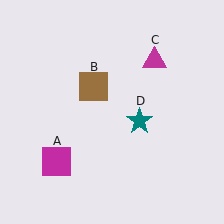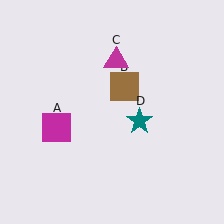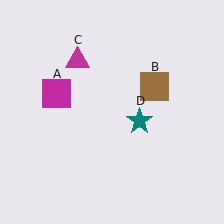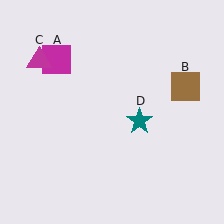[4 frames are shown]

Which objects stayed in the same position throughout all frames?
Teal star (object D) remained stationary.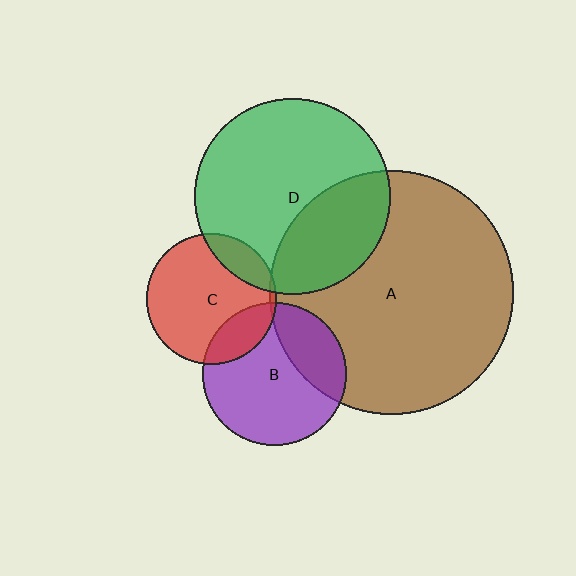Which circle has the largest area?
Circle A (brown).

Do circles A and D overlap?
Yes.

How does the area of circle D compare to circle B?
Approximately 1.9 times.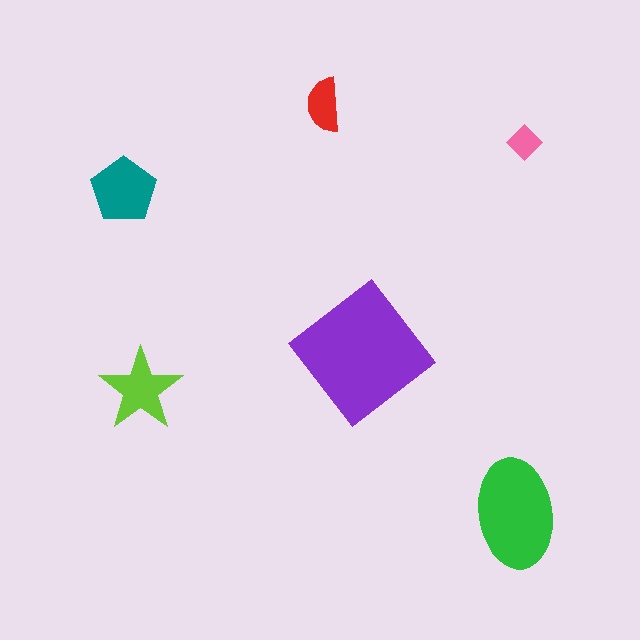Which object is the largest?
The purple diamond.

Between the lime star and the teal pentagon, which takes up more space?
The teal pentagon.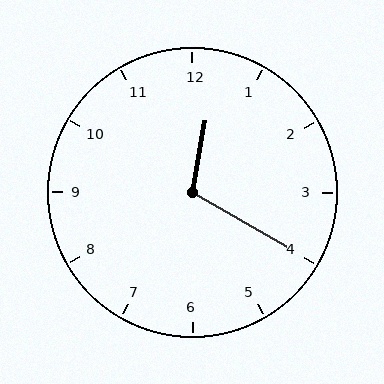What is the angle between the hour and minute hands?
Approximately 110 degrees.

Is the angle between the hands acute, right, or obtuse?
It is obtuse.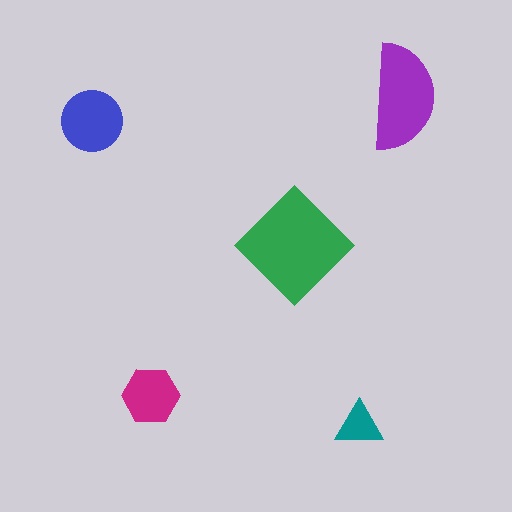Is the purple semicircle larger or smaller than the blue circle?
Larger.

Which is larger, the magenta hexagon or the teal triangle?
The magenta hexagon.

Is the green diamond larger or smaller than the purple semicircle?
Larger.